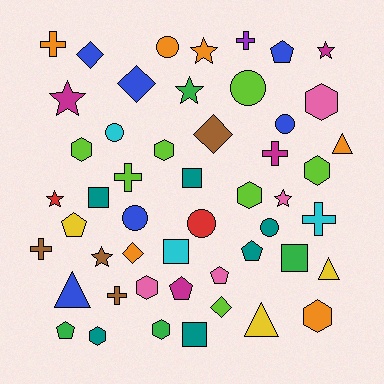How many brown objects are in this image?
There are 4 brown objects.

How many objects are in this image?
There are 50 objects.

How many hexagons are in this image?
There are 9 hexagons.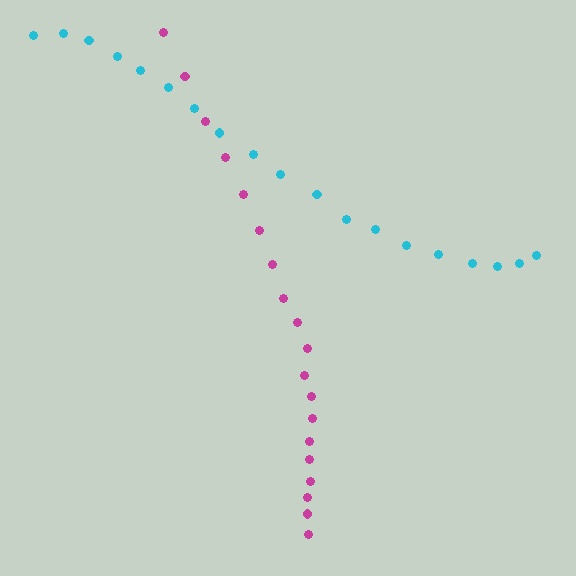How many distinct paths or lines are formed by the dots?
There are 2 distinct paths.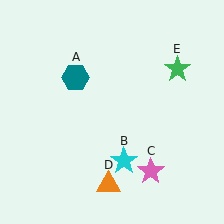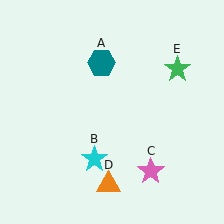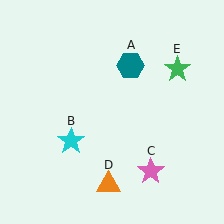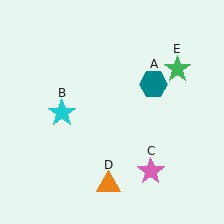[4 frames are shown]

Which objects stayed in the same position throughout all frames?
Pink star (object C) and orange triangle (object D) and green star (object E) remained stationary.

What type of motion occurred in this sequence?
The teal hexagon (object A), cyan star (object B) rotated clockwise around the center of the scene.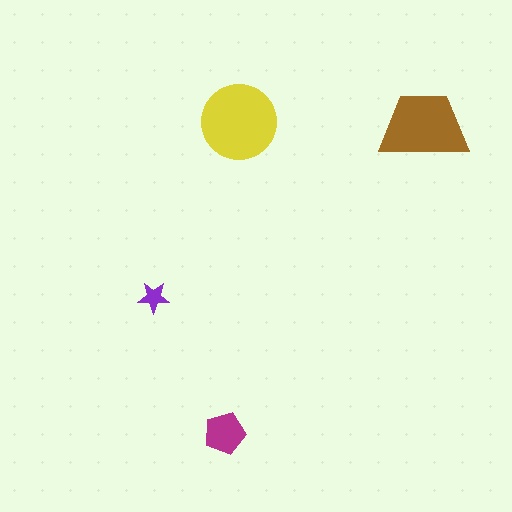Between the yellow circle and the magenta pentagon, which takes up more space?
The yellow circle.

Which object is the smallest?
The purple star.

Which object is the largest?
The yellow circle.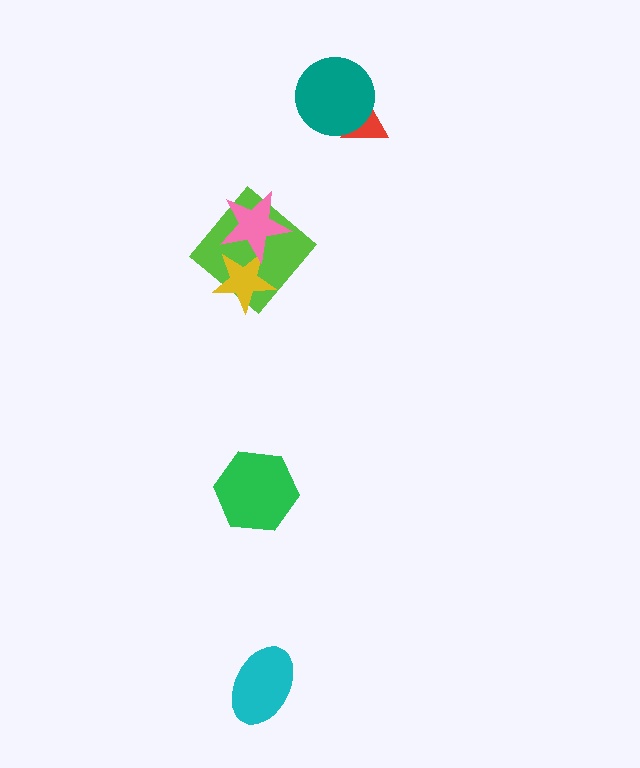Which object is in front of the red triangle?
The teal circle is in front of the red triangle.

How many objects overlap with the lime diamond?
2 objects overlap with the lime diamond.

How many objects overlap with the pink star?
2 objects overlap with the pink star.